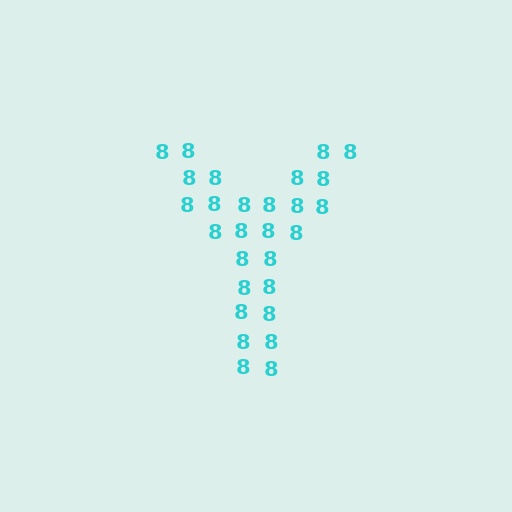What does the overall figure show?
The overall figure shows the letter Y.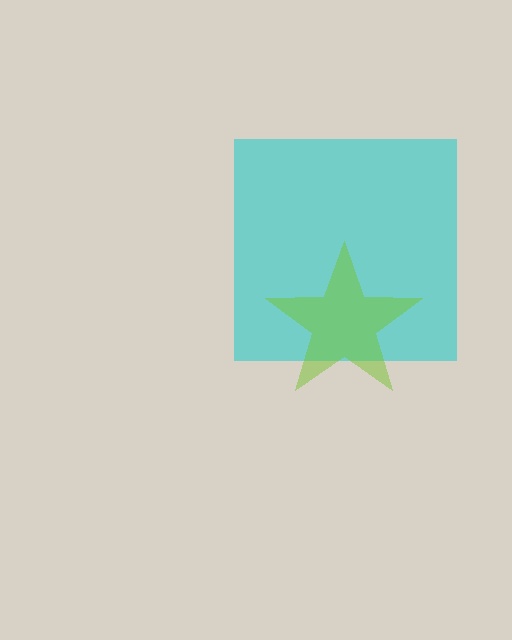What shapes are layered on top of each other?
The layered shapes are: a cyan square, a lime star.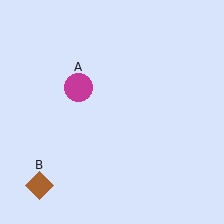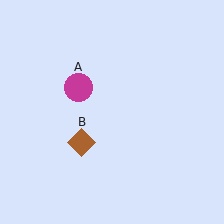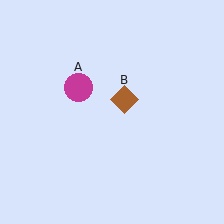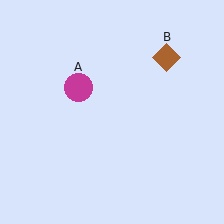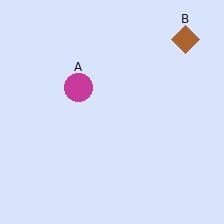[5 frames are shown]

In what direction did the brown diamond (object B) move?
The brown diamond (object B) moved up and to the right.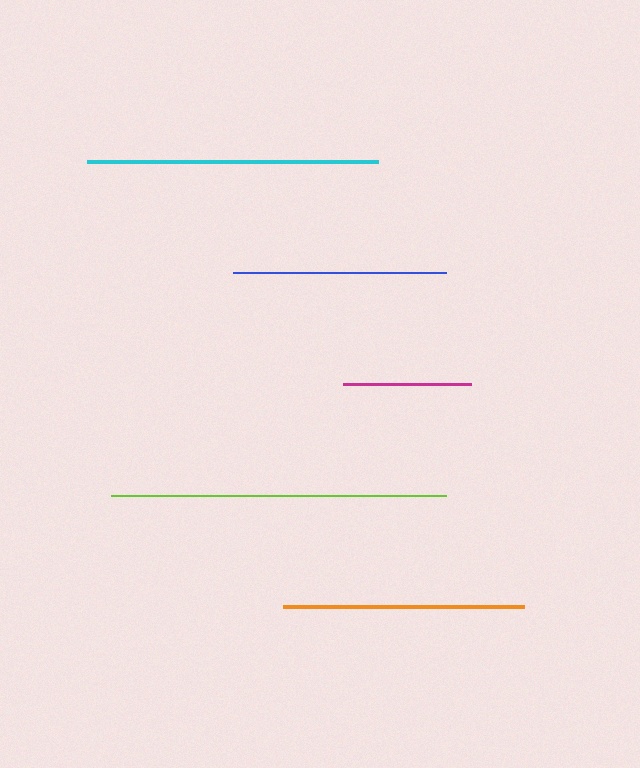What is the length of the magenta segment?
The magenta segment is approximately 128 pixels long.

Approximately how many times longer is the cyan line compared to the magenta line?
The cyan line is approximately 2.3 times the length of the magenta line.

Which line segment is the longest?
The lime line is the longest at approximately 336 pixels.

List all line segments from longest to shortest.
From longest to shortest: lime, cyan, orange, blue, magenta.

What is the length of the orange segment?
The orange segment is approximately 241 pixels long.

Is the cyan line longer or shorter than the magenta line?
The cyan line is longer than the magenta line.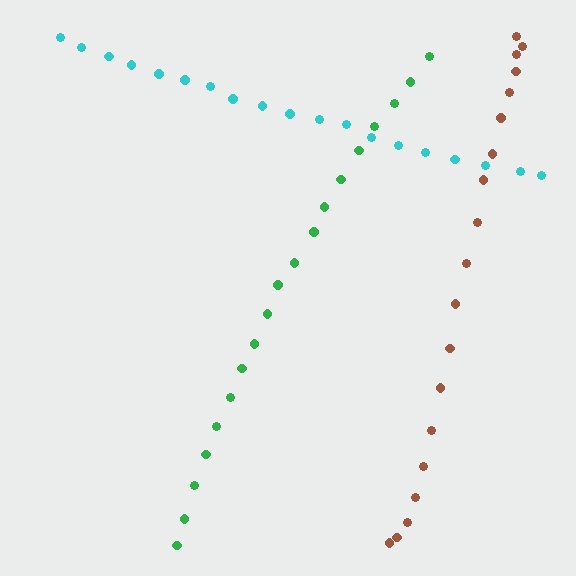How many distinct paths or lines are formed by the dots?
There are 3 distinct paths.